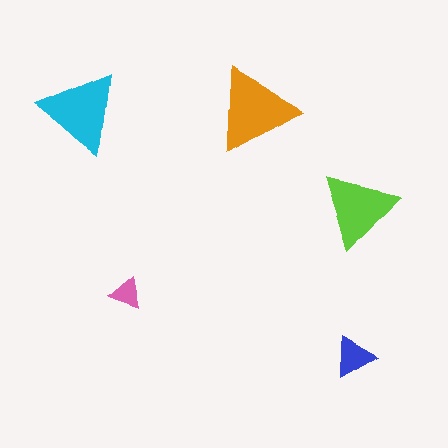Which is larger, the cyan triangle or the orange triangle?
The orange one.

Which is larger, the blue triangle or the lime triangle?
The lime one.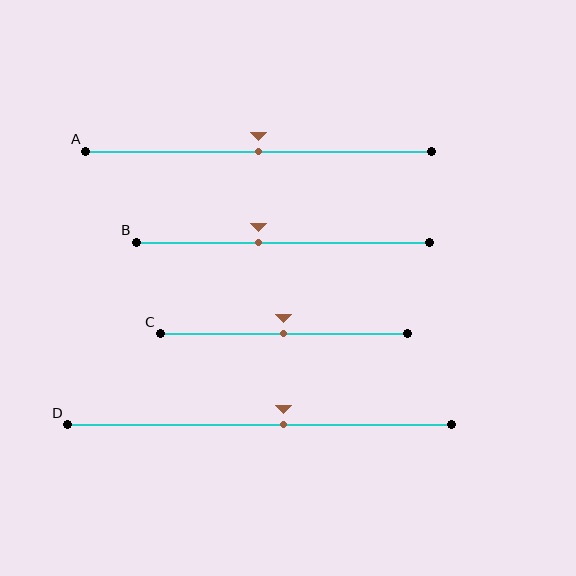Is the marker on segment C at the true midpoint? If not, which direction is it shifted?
Yes, the marker on segment C is at the true midpoint.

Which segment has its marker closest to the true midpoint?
Segment A has its marker closest to the true midpoint.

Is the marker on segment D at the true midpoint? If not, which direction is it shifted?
No, the marker on segment D is shifted to the right by about 6% of the segment length.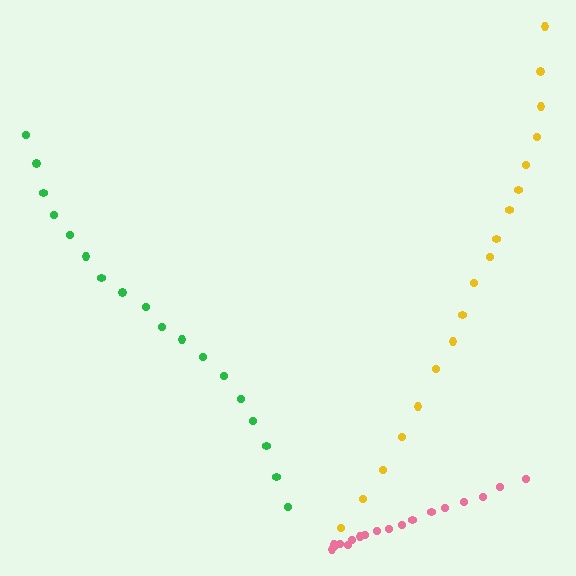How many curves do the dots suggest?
There are 3 distinct paths.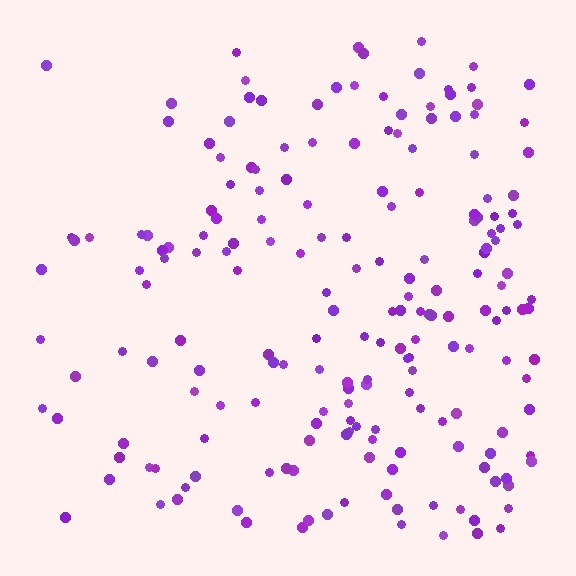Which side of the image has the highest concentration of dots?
The right.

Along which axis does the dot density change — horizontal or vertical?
Horizontal.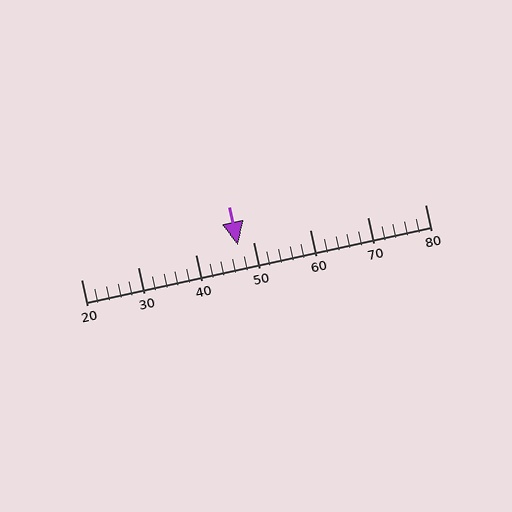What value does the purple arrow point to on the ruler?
The purple arrow points to approximately 47.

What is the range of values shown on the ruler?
The ruler shows values from 20 to 80.